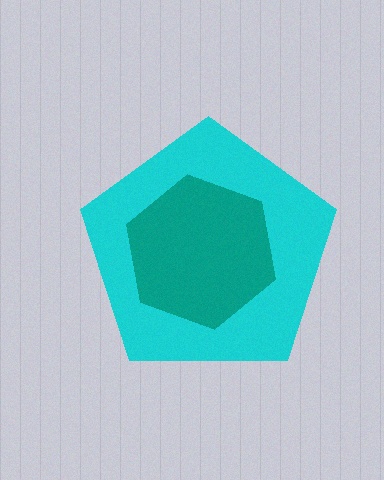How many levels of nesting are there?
2.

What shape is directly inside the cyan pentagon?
The teal hexagon.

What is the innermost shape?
The teal hexagon.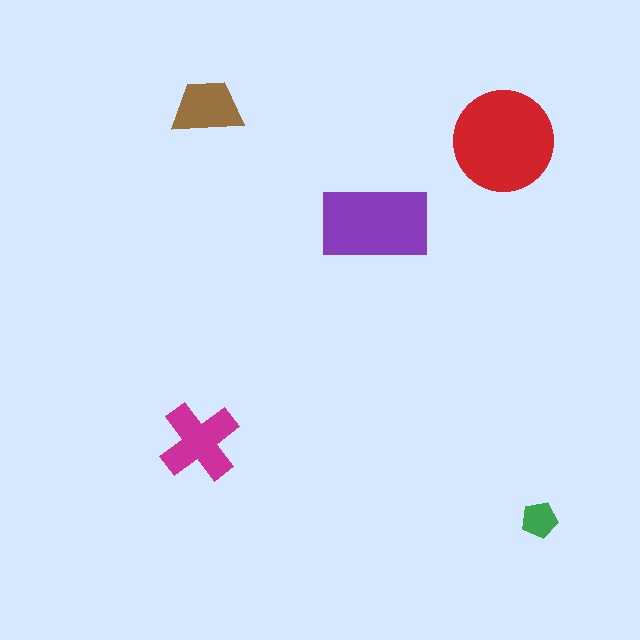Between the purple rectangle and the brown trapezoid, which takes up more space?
The purple rectangle.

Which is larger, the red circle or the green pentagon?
The red circle.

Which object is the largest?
The red circle.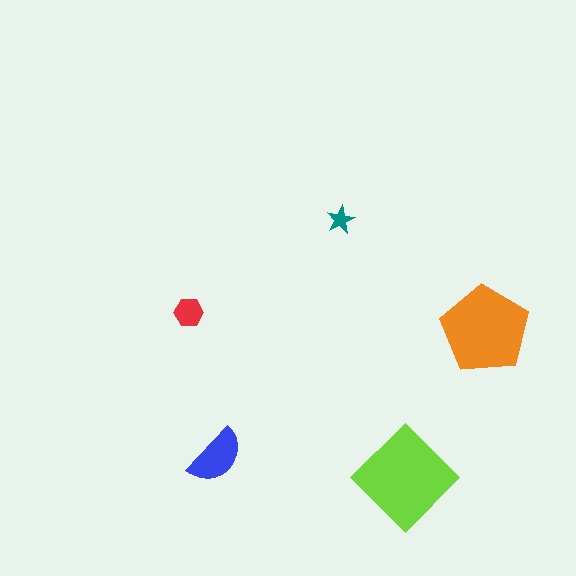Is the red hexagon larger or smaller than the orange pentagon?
Smaller.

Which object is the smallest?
The teal star.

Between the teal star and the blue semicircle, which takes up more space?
The blue semicircle.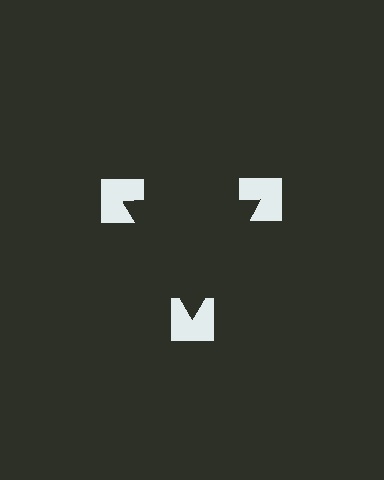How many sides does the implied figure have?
3 sides.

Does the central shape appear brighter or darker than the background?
It typically appears slightly darker than the background, even though no actual brightness change is drawn.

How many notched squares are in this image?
There are 3 — one at each vertex of the illusory triangle.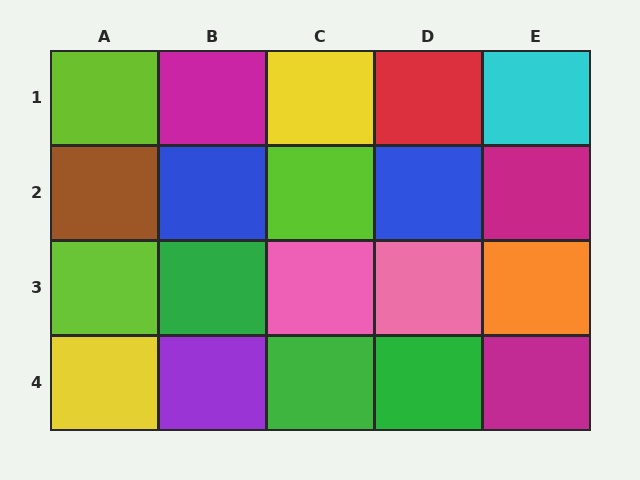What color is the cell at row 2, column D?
Blue.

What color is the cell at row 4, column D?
Green.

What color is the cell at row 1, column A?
Lime.